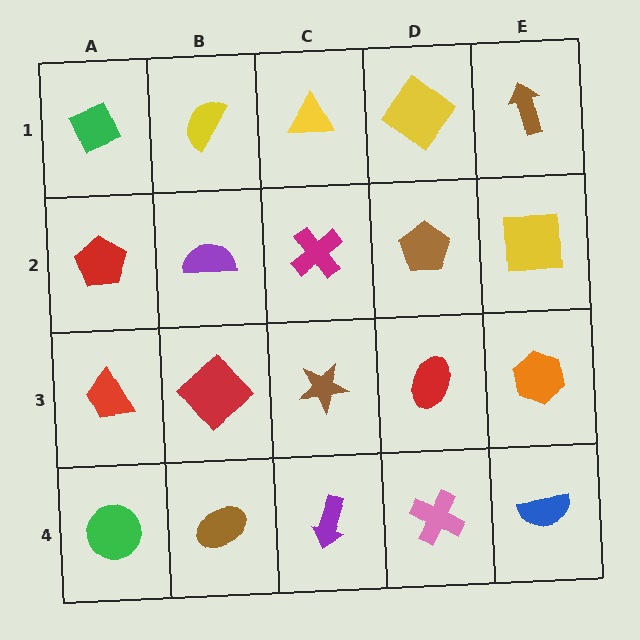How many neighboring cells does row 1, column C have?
3.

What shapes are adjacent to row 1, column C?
A magenta cross (row 2, column C), a yellow semicircle (row 1, column B), a yellow diamond (row 1, column D).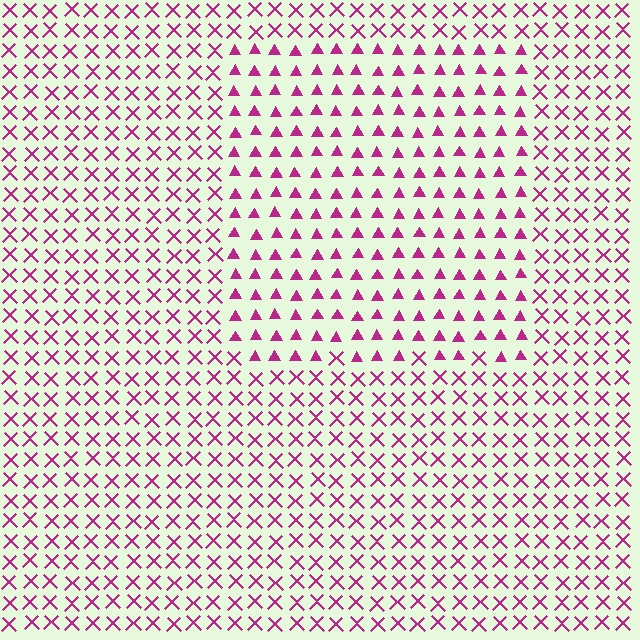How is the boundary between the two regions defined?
The boundary is defined by a change in element shape: triangles inside vs. X marks outside. All elements share the same color and spacing.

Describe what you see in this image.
The image is filled with small magenta elements arranged in a uniform grid. A rectangle-shaped region contains triangles, while the surrounding area contains X marks. The boundary is defined purely by the change in element shape.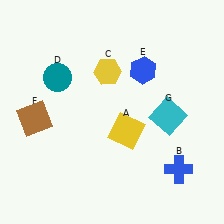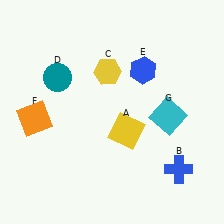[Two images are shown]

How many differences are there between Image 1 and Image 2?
There is 1 difference between the two images.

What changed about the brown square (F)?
In Image 1, F is brown. In Image 2, it changed to orange.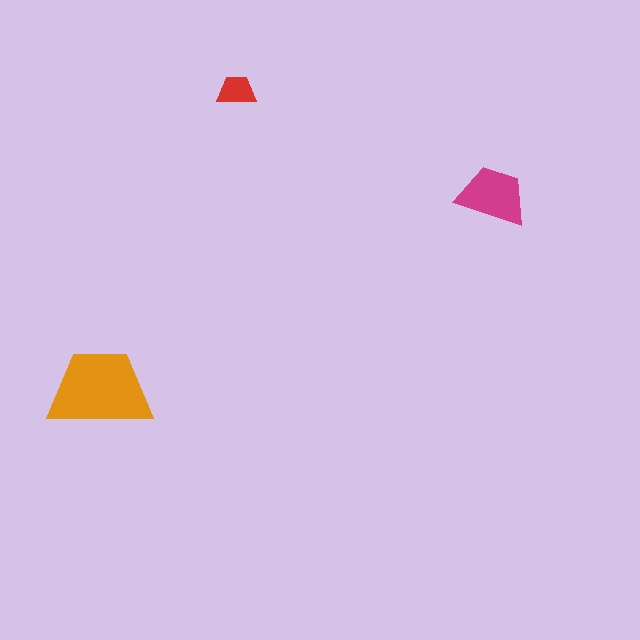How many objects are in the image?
There are 3 objects in the image.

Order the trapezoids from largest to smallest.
the orange one, the magenta one, the red one.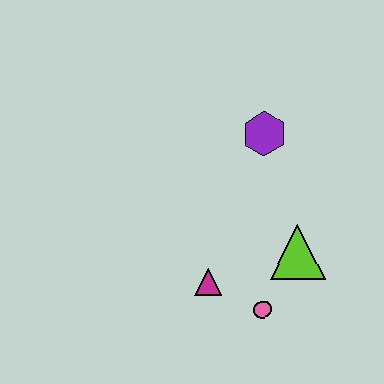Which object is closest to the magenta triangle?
The pink circle is closest to the magenta triangle.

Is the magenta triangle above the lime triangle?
No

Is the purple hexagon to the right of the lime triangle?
No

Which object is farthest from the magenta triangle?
The purple hexagon is farthest from the magenta triangle.